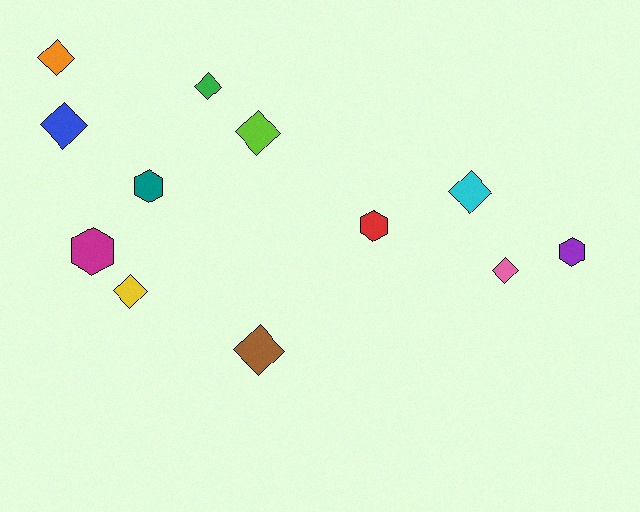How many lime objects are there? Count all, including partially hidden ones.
There is 1 lime object.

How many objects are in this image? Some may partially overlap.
There are 12 objects.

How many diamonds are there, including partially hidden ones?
There are 8 diamonds.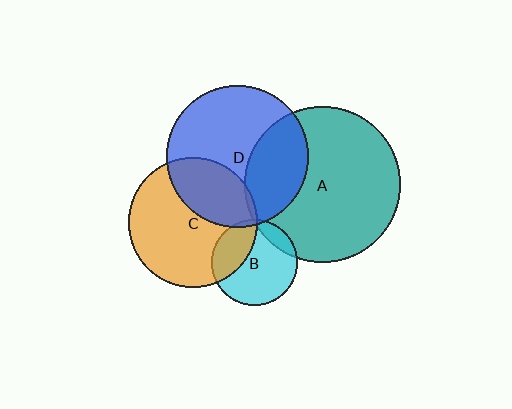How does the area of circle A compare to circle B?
Approximately 3.3 times.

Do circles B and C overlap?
Yes.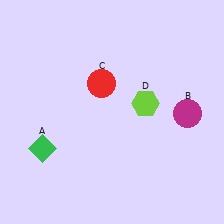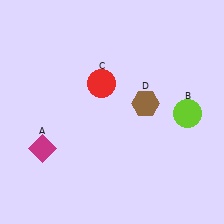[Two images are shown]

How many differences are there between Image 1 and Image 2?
There are 3 differences between the two images.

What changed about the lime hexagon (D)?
In Image 1, D is lime. In Image 2, it changed to brown.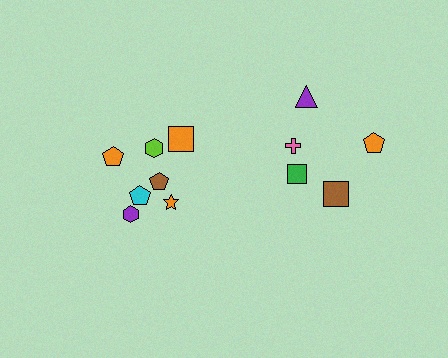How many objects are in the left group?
There are 7 objects.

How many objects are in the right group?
There are 5 objects.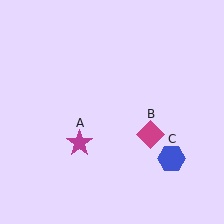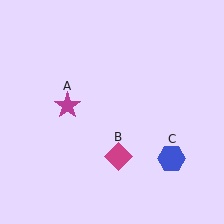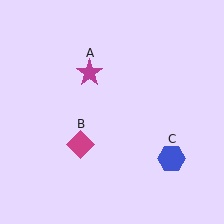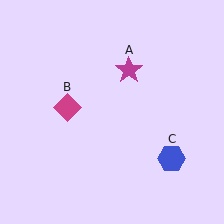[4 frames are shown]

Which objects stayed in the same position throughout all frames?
Blue hexagon (object C) remained stationary.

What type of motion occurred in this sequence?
The magenta star (object A), magenta diamond (object B) rotated clockwise around the center of the scene.